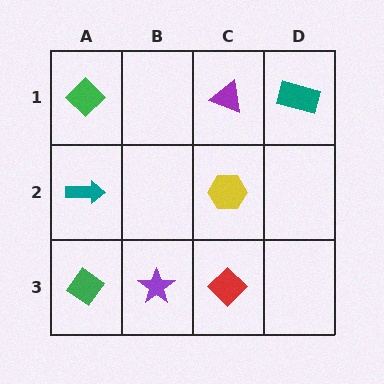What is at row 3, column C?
A red diamond.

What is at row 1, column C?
A purple triangle.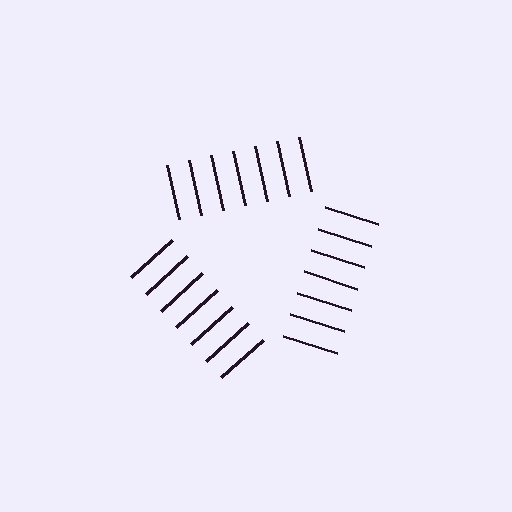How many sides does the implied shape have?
3 sides — the line-ends trace a triangle.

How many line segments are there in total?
21 — 7 along each of the 3 edges.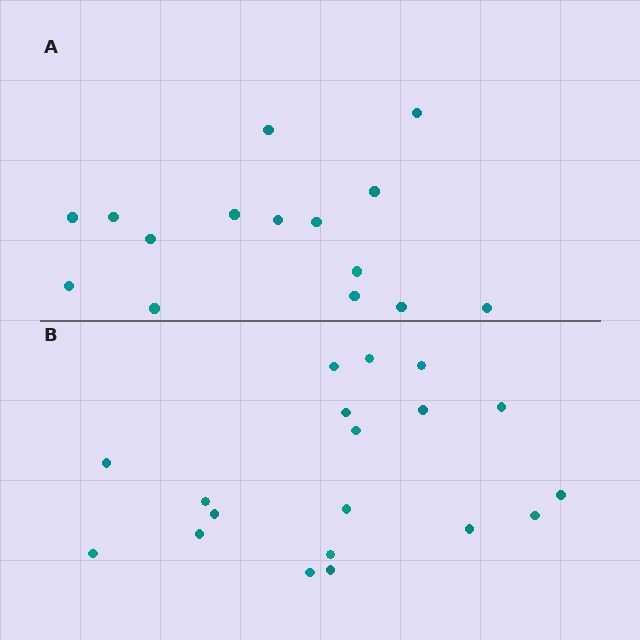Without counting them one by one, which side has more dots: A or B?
Region B (the bottom region) has more dots.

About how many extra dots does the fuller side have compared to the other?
Region B has about 4 more dots than region A.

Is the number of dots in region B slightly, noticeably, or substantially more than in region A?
Region B has noticeably more, but not dramatically so. The ratio is roughly 1.3 to 1.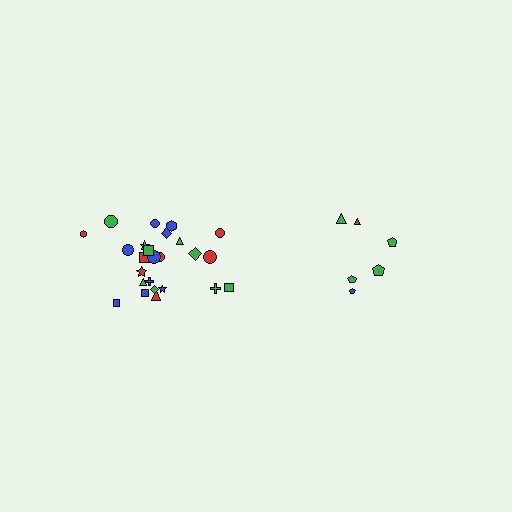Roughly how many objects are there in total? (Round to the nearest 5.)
Roughly 30 objects in total.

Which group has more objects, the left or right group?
The left group.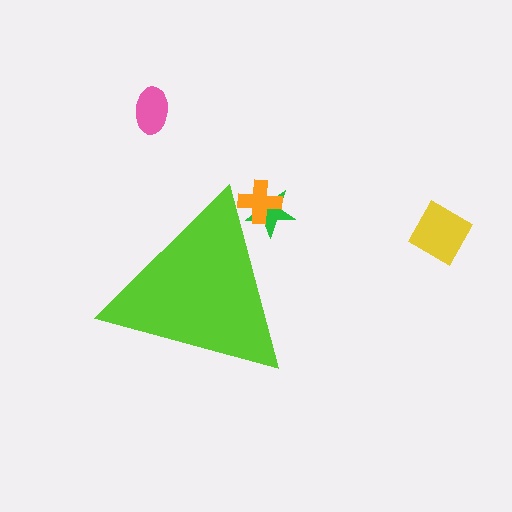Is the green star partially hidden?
Yes, the green star is partially hidden behind the lime triangle.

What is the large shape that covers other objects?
A lime triangle.